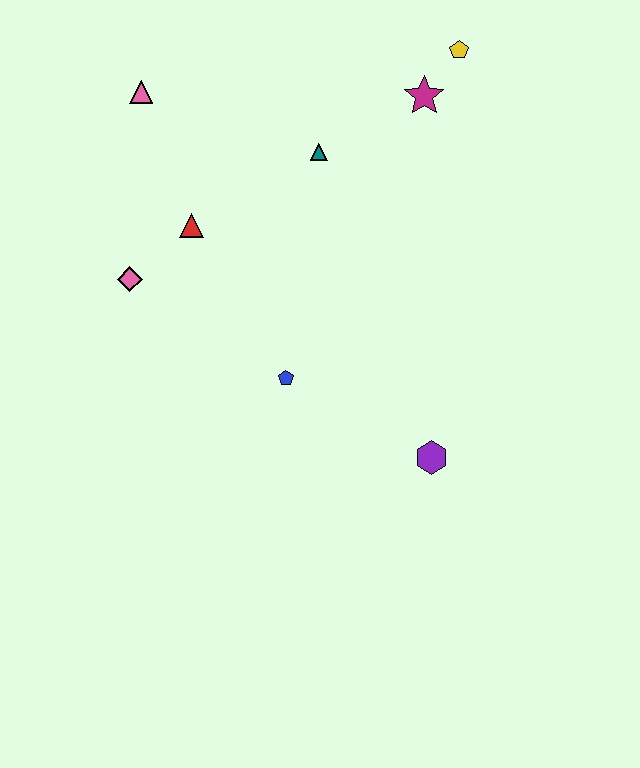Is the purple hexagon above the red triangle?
No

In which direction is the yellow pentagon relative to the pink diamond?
The yellow pentagon is to the right of the pink diamond.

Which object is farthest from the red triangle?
The purple hexagon is farthest from the red triangle.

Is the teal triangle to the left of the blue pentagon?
No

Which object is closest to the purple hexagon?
The blue pentagon is closest to the purple hexagon.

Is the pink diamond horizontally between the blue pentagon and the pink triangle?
No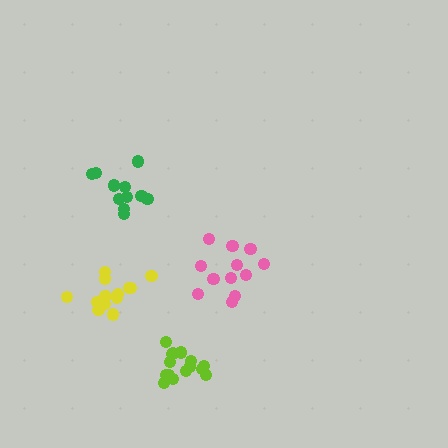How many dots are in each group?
Group 1: 15 dots, Group 2: 14 dots, Group 3: 12 dots, Group 4: 11 dots (52 total).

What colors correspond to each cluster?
The clusters are colored: lime, yellow, pink, green.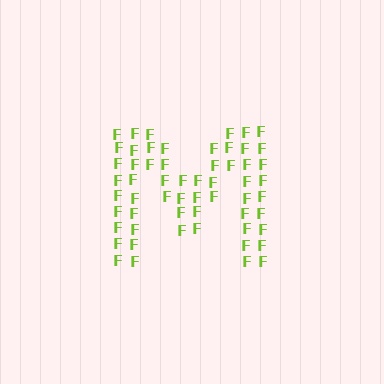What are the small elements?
The small elements are letter F's.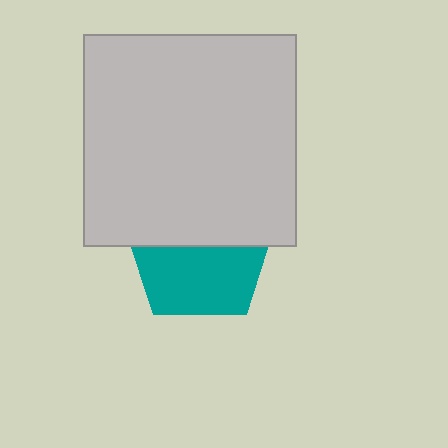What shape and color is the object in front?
The object in front is a light gray square.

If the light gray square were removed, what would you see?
You would see the complete teal pentagon.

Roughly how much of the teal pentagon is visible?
About half of it is visible (roughly 52%).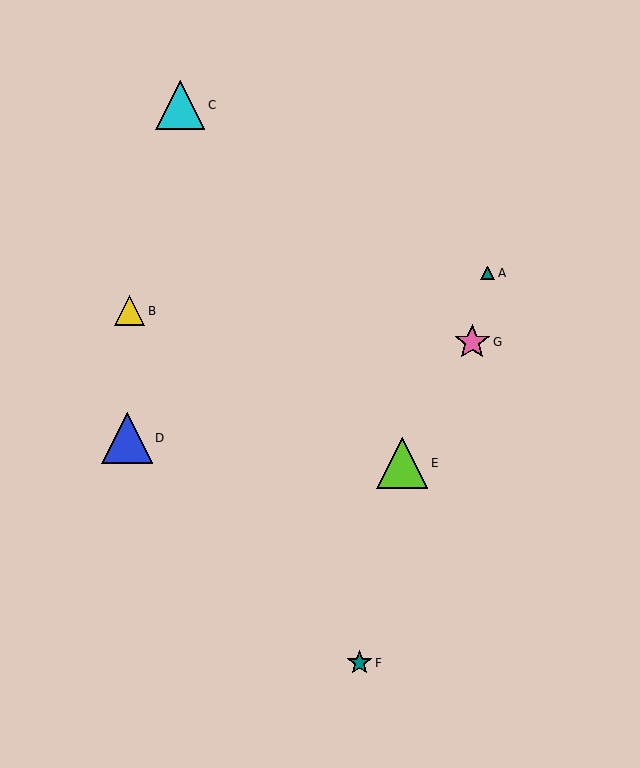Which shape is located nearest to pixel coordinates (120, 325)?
The yellow triangle (labeled B) at (130, 311) is nearest to that location.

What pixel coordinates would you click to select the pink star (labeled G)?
Click at (472, 342) to select the pink star G.